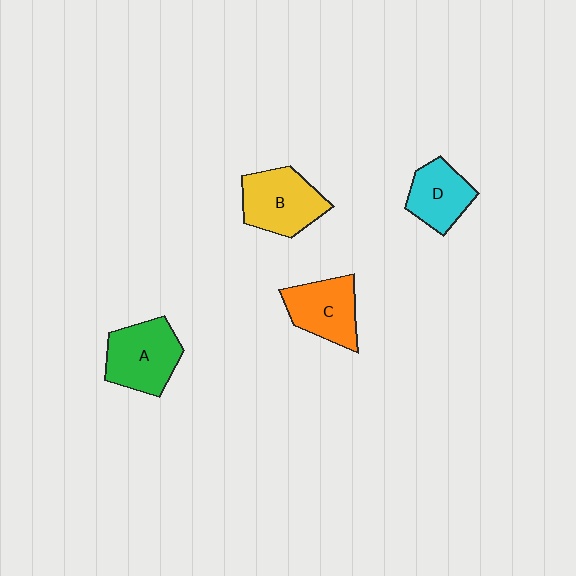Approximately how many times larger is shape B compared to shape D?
Approximately 1.3 times.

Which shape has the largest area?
Shape B (yellow).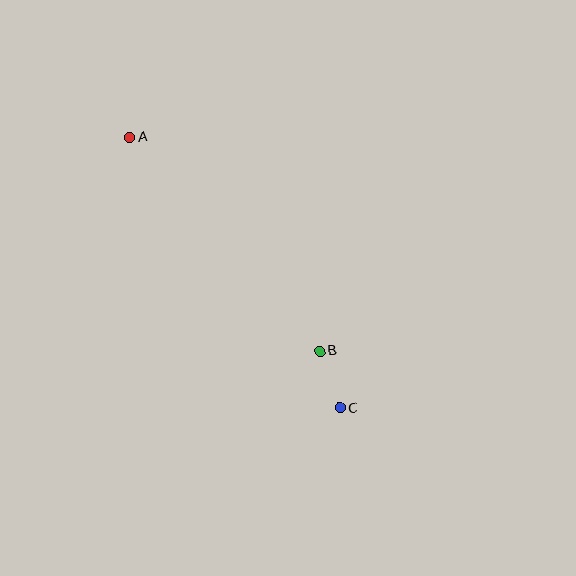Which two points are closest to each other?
Points B and C are closest to each other.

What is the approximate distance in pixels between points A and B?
The distance between A and B is approximately 286 pixels.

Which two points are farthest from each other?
Points A and C are farthest from each other.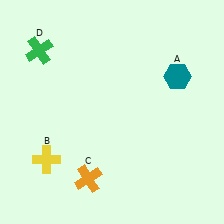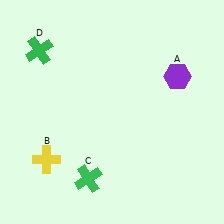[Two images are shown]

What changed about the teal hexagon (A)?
In Image 1, A is teal. In Image 2, it changed to purple.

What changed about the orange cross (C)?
In Image 1, C is orange. In Image 2, it changed to green.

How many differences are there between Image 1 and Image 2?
There are 2 differences between the two images.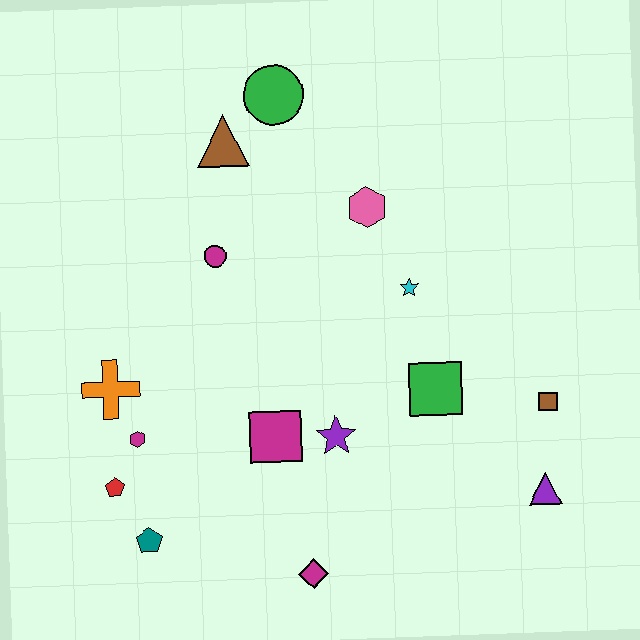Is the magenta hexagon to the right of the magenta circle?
No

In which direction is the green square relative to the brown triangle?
The green square is below the brown triangle.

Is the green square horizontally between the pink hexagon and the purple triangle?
Yes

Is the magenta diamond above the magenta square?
No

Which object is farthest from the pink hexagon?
The teal pentagon is farthest from the pink hexagon.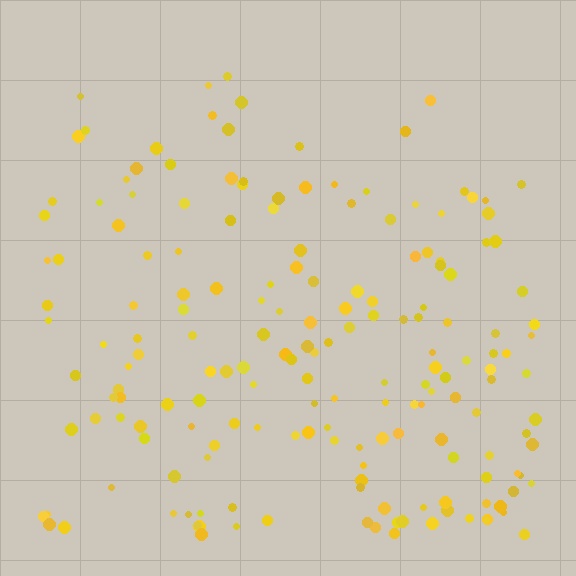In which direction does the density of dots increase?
From top to bottom, with the bottom side densest.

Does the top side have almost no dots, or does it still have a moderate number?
Still a moderate number, just noticeably fewer than the bottom.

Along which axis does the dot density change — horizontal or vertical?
Vertical.